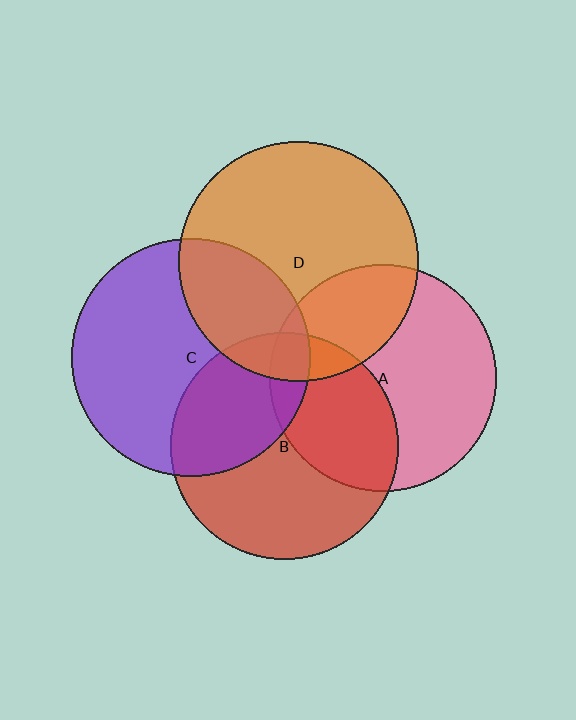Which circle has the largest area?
Circle D (orange).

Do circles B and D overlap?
Yes.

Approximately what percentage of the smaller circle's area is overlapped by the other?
Approximately 10%.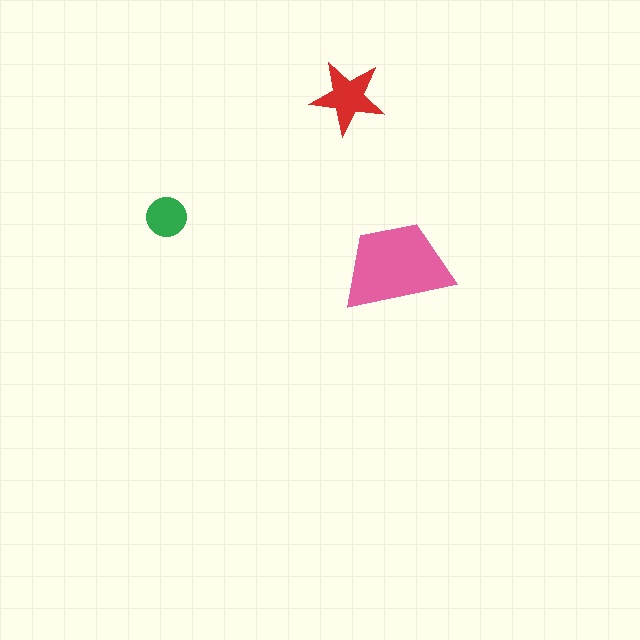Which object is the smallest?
The green circle.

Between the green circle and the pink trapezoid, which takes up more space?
The pink trapezoid.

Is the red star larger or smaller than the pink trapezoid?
Smaller.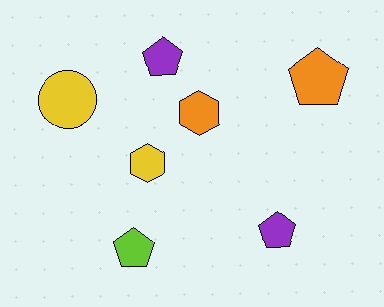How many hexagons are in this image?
There are 2 hexagons.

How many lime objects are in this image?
There is 1 lime object.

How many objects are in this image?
There are 7 objects.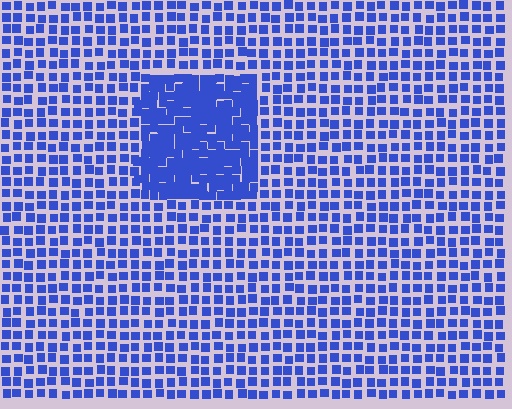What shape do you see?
I see a rectangle.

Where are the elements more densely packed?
The elements are more densely packed inside the rectangle boundary.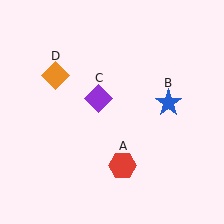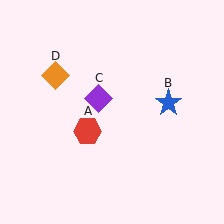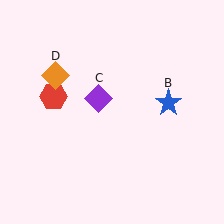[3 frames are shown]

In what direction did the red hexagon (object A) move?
The red hexagon (object A) moved up and to the left.